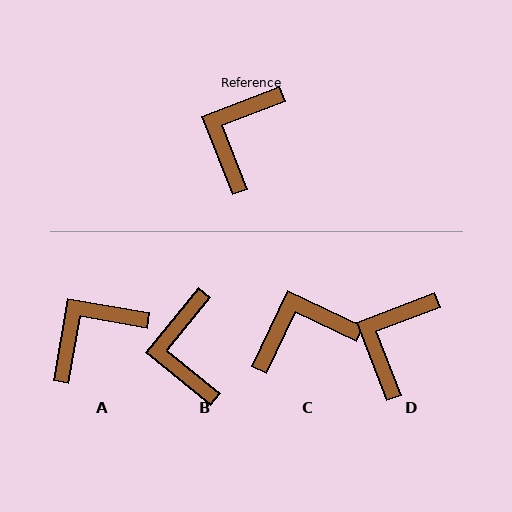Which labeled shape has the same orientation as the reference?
D.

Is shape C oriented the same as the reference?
No, it is off by about 47 degrees.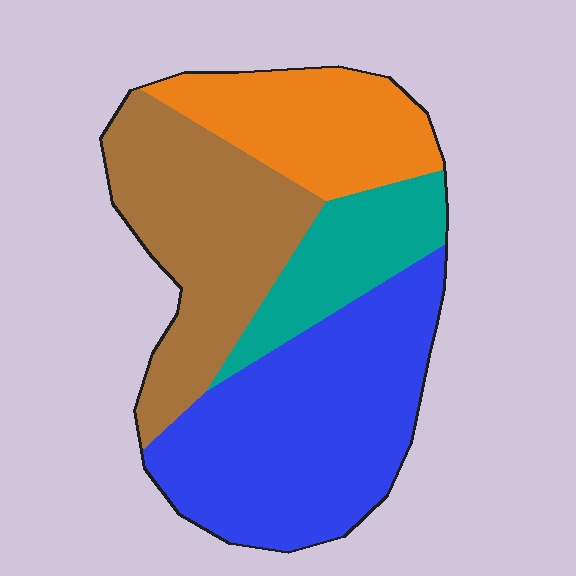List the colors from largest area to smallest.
From largest to smallest: blue, brown, orange, teal.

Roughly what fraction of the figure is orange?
Orange covers about 20% of the figure.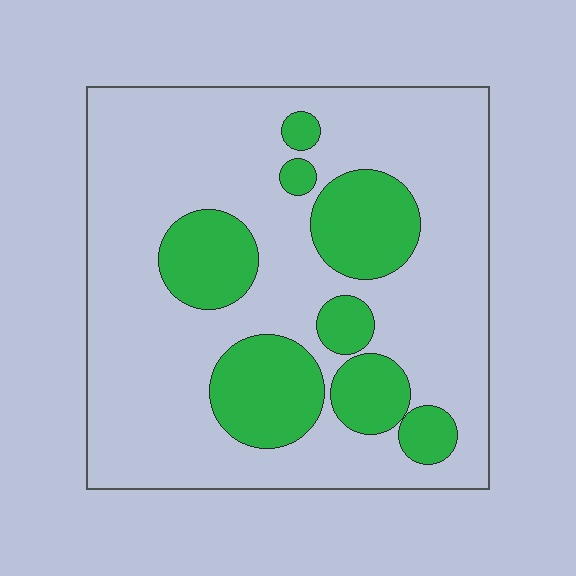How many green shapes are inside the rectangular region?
8.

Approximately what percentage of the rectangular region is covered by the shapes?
Approximately 25%.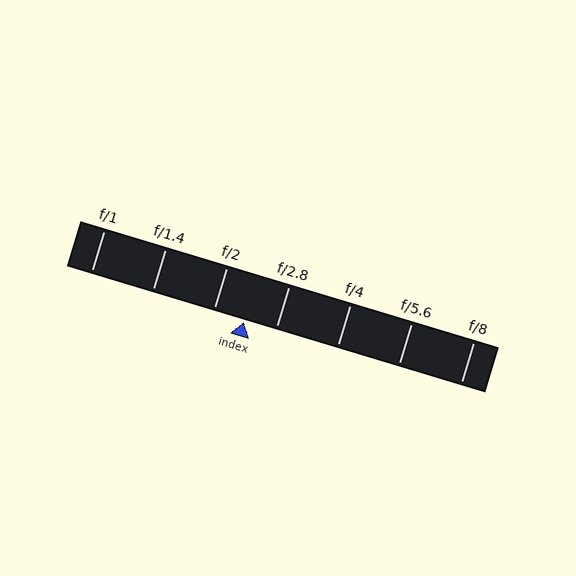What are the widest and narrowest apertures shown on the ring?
The widest aperture shown is f/1 and the narrowest is f/8.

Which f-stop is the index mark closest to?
The index mark is closest to f/2.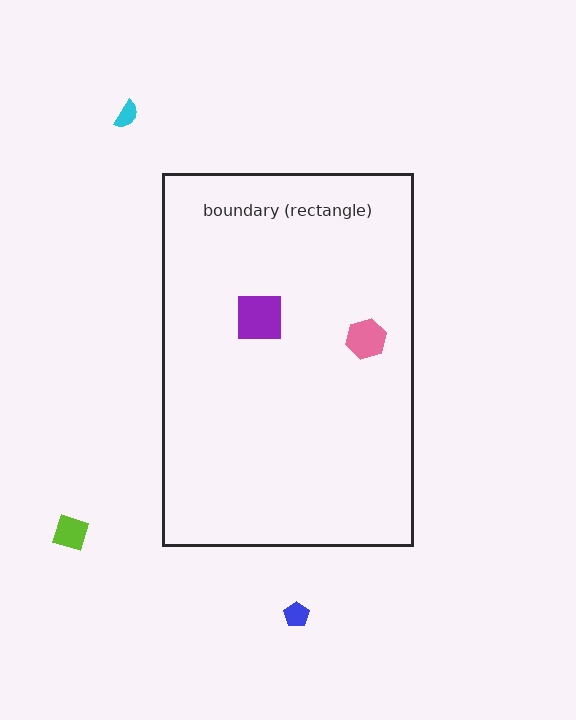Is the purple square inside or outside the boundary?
Inside.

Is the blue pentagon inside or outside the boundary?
Outside.